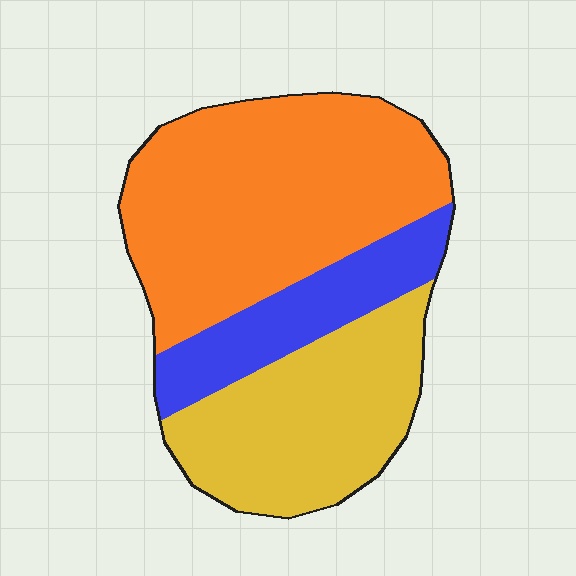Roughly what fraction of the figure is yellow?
Yellow takes up about one third (1/3) of the figure.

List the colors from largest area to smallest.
From largest to smallest: orange, yellow, blue.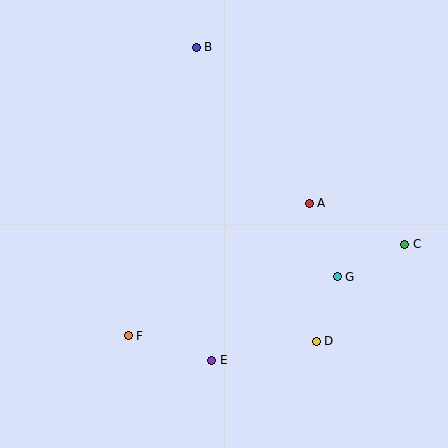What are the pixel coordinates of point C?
Point C is at (405, 244).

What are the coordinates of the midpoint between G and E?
The midpoint between G and E is at (275, 318).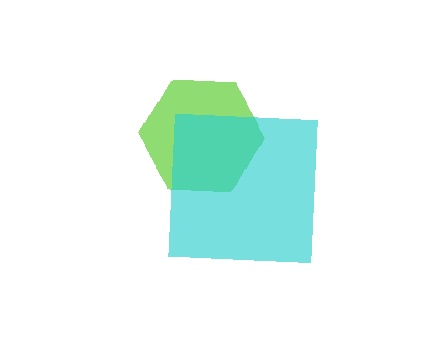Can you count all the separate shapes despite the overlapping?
Yes, there are 2 separate shapes.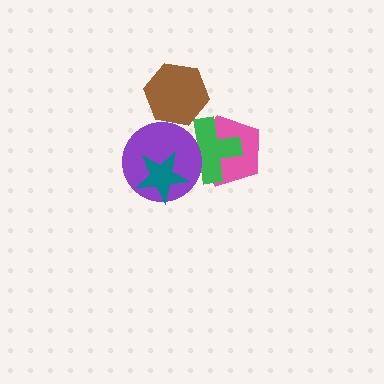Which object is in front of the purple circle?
The teal star is in front of the purple circle.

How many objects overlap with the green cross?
3 objects overlap with the green cross.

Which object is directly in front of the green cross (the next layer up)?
The purple circle is directly in front of the green cross.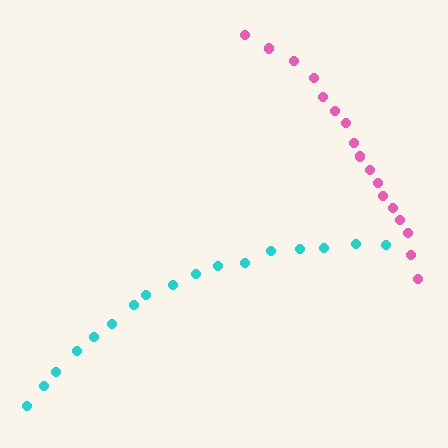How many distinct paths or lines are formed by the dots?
There are 2 distinct paths.